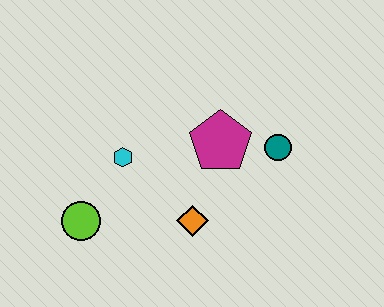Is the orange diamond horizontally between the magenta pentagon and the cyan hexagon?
Yes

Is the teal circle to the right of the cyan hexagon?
Yes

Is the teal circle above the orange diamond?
Yes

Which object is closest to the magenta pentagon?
The teal circle is closest to the magenta pentagon.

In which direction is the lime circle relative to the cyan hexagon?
The lime circle is below the cyan hexagon.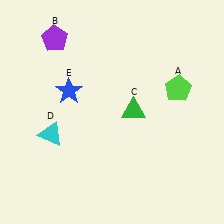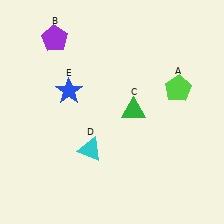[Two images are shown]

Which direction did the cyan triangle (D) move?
The cyan triangle (D) moved right.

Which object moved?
The cyan triangle (D) moved right.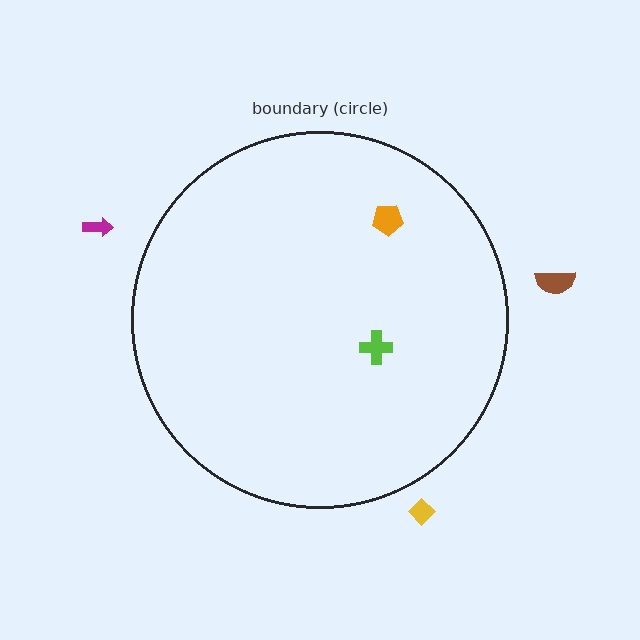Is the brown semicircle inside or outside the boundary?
Outside.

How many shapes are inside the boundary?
2 inside, 3 outside.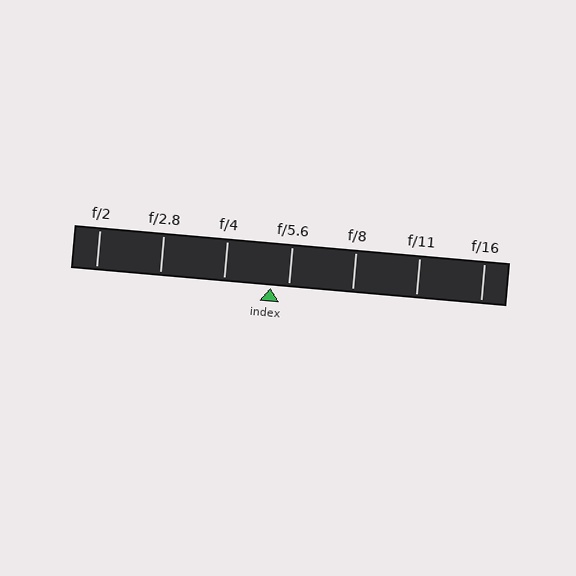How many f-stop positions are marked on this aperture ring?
There are 7 f-stop positions marked.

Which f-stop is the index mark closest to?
The index mark is closest to f/5.6.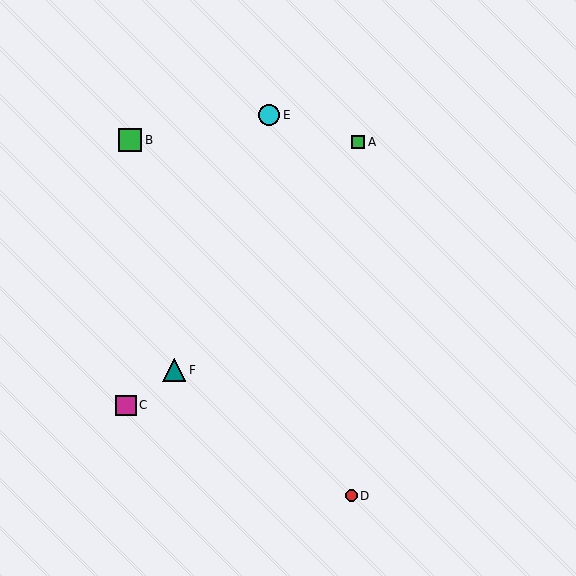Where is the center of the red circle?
The center of the red circle is at (351, 496).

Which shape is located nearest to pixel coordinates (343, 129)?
The green square (labeled A) at (358, 142) is nearest to that location.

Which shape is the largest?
The teal triangle (labeled F) is the largest.